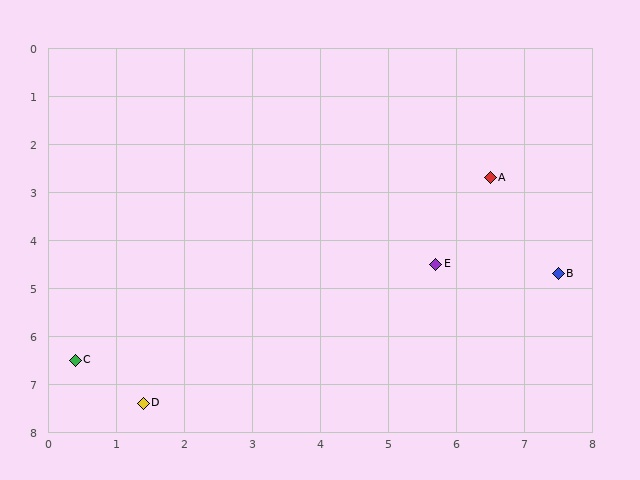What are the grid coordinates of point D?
Point D is at approximately (1.4, 7.4).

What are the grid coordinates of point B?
Point B is at approximately (7.5, 4.7).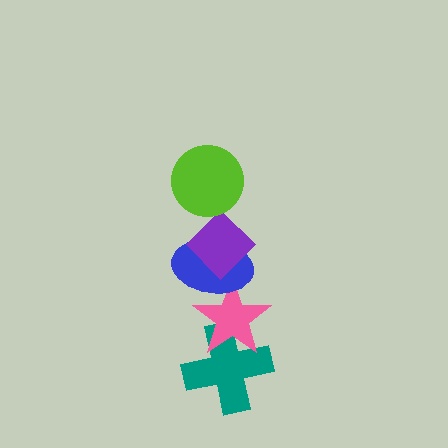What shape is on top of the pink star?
The blue ellipse is on top of the pink star.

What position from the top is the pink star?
The pink star is 4th from the top.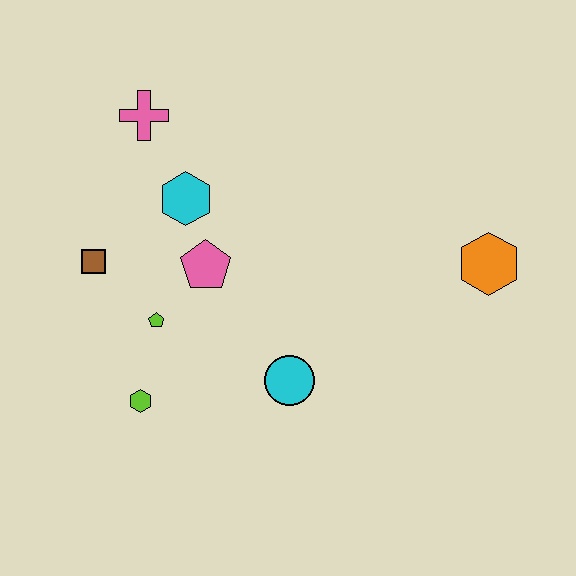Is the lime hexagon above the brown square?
No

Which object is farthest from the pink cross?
The orange hexagon is farthest from the pink cross.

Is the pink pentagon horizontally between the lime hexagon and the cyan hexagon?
No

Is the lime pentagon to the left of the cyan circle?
Yes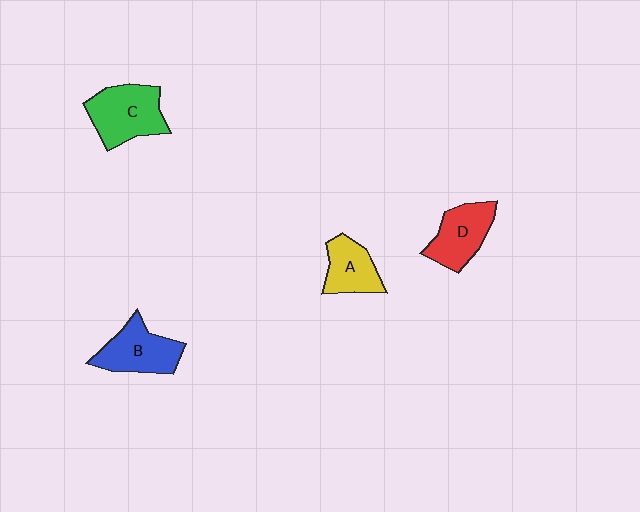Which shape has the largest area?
Shape C (green).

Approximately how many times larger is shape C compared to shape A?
Approximately 1.5 times.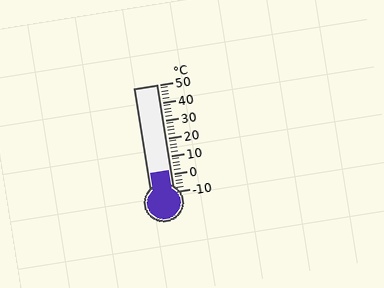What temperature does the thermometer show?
The thermometer shows approximately 2°C.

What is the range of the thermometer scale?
The thermometer scale ranges from -10°C to 50°C.